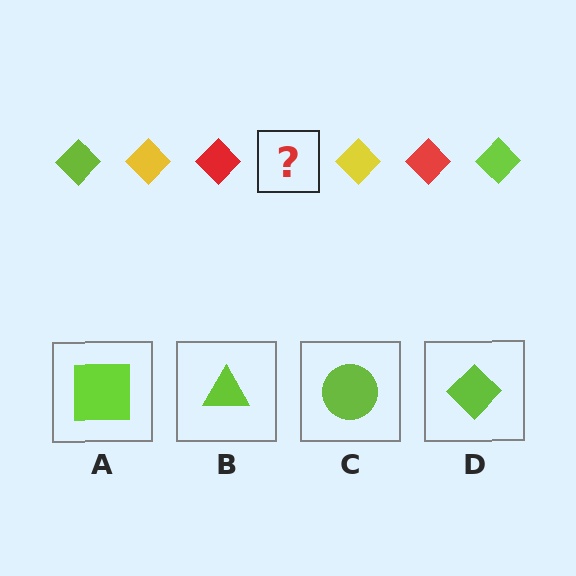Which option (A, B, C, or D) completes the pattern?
D.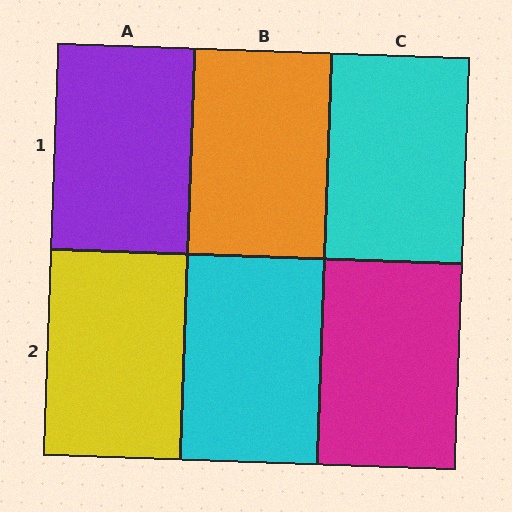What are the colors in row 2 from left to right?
Yellow, cyan, magenta.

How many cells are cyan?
2 cells are cyan.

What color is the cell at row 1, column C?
Cyan.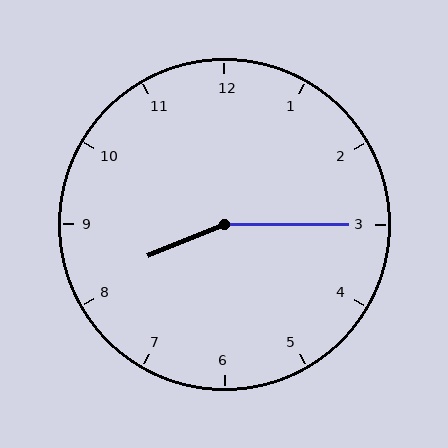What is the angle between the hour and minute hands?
Approximately 158 degrees.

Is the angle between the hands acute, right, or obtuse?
It is obtuse.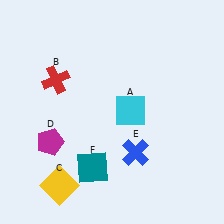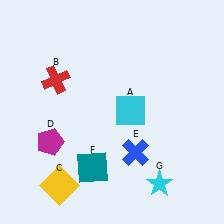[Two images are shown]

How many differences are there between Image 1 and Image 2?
There is 1 difference between the two images.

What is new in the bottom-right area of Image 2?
A cyan star (G) was added in the bottom-right area of Image 2.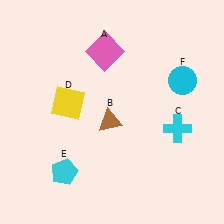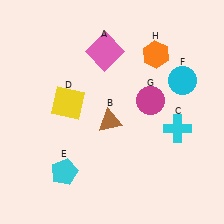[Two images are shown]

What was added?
A magenta circle (G), an orange hexagon (H) were added in Image 2.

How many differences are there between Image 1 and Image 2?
There are 2 differences between the two images.